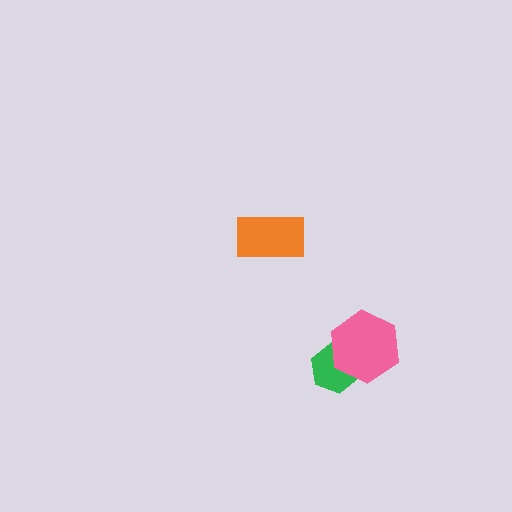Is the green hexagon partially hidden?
Yes, it is partially covered by another shape.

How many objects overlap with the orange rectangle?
0 objects overlap with the orange rectangle.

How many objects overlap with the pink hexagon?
1 object overlaps with the pink hexagon.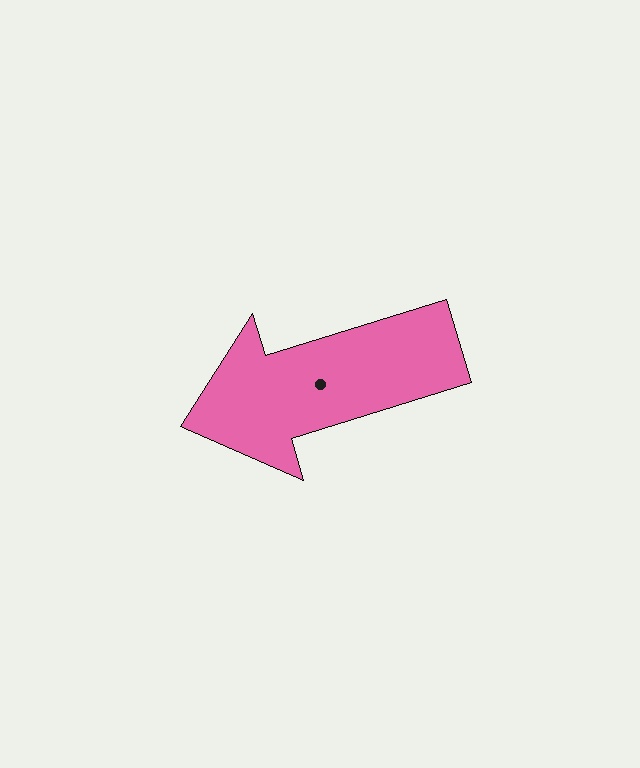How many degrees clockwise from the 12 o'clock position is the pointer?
Approximately 253 degrees.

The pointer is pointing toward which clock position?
Roughly 8 o'clock.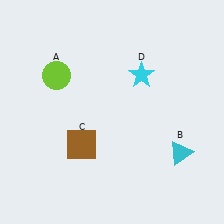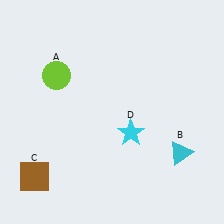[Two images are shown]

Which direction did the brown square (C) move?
The brown square (C) moved left.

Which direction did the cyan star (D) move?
The cyan star (D) moved down.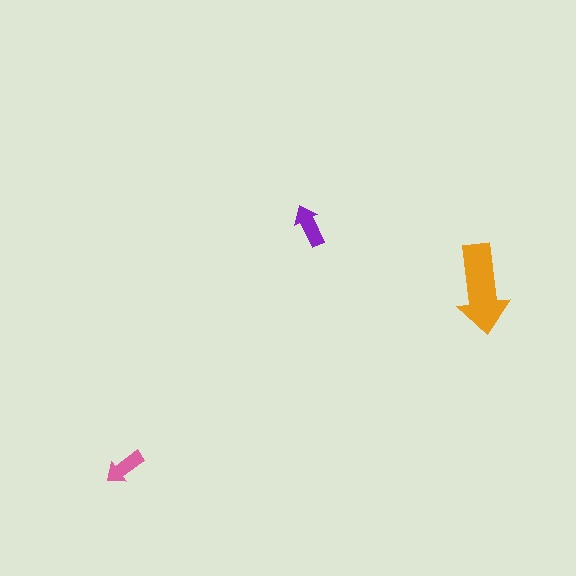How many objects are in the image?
There are 3 objects in the image.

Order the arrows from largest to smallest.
the orange one, the purple one, the pink one.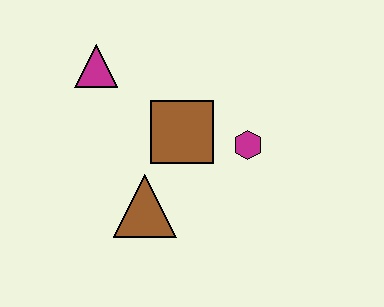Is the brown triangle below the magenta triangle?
Yes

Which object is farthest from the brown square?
The magenta triangle is farthest from the brown square.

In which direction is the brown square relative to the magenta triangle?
The brown square is to the right of the magenta triangle.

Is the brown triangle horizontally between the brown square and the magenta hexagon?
No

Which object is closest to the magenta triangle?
The brown square is closest to the magenta triangle.